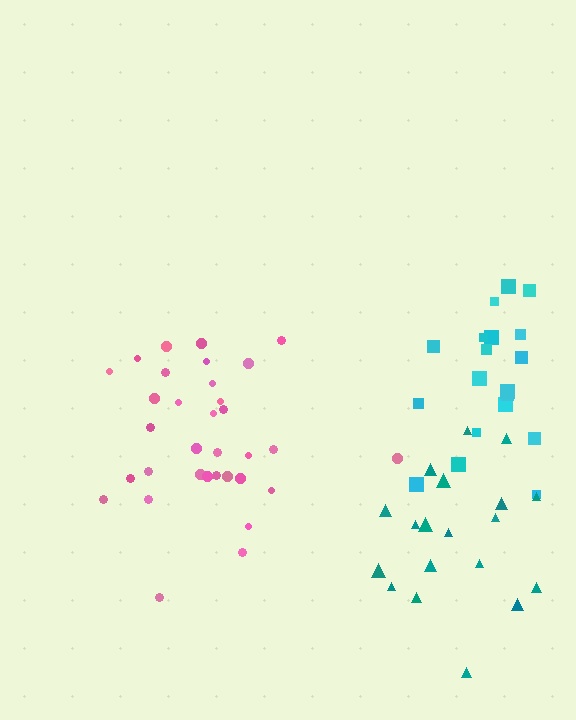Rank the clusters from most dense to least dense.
pink, teal, cyan.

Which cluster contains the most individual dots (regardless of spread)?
Pink (33).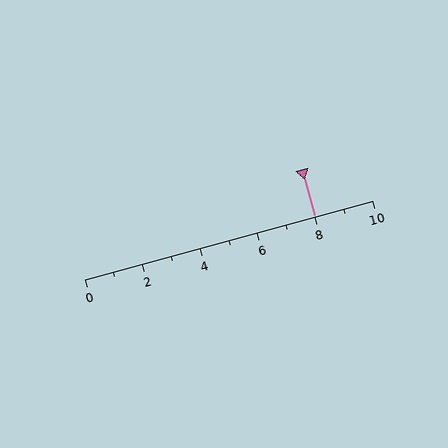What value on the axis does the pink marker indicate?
The marker indicates approximately 8.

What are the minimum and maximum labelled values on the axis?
The axis runs from 0 to 10.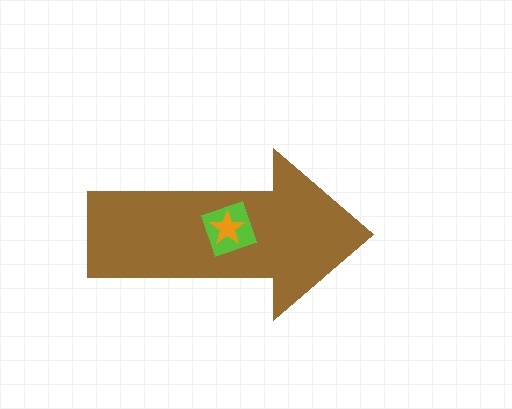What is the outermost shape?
The brown arrow.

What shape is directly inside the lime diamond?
The orange star.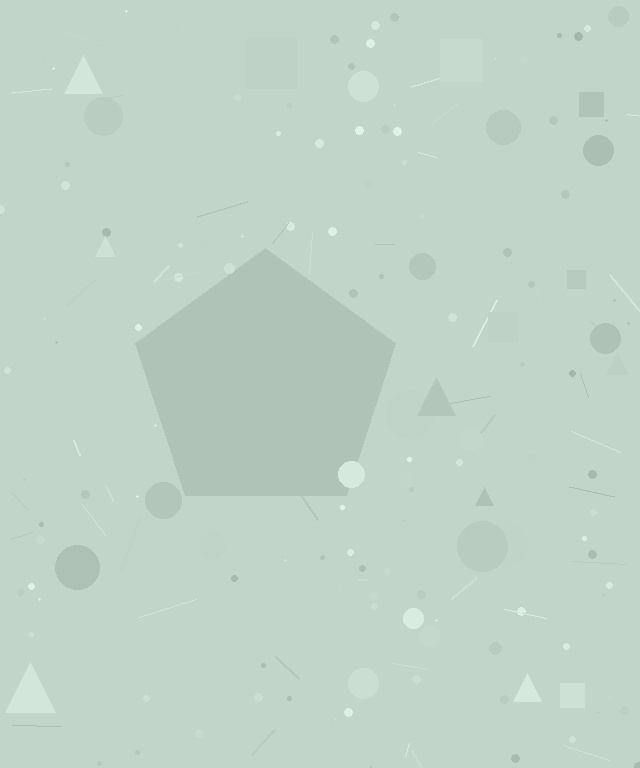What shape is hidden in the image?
A pentagon is hidden in the image.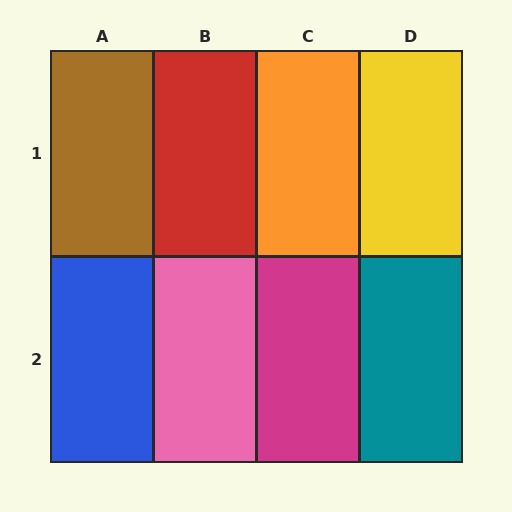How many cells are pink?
1 cell is pink.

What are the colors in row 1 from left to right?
Brown, red, orange, yellow.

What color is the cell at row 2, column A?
Blue.